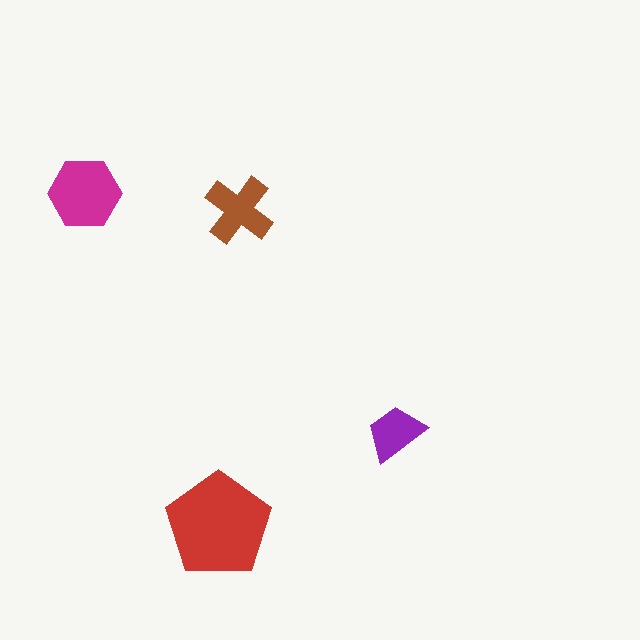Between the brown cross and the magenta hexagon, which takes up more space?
The magenta hexagon.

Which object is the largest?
The red pentagon.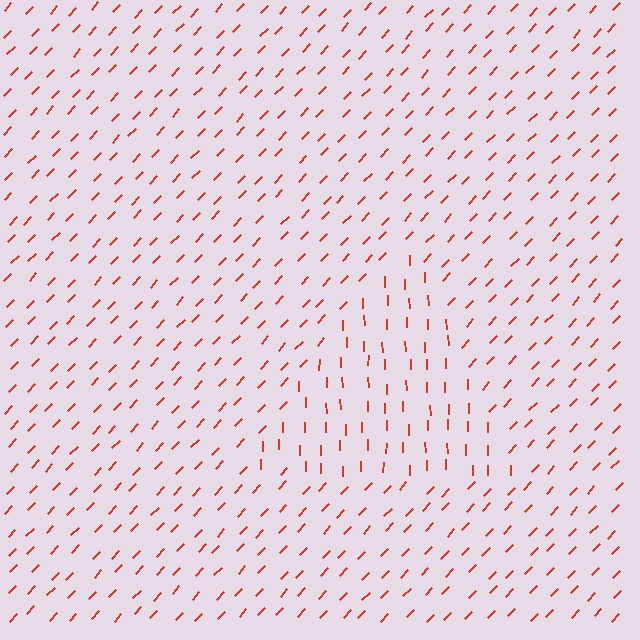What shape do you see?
I see a triangle.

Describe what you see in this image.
The image is filled with small red line segments. A triangle region in the image has lines oriented differently from the surrounding lines, creating a visible texture boundary.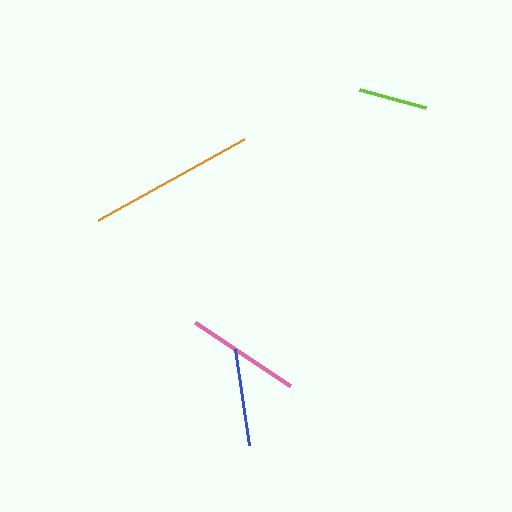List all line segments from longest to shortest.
From longest to shortest: orange, pink, blue, lime.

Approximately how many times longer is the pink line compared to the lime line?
The pink line is approximately 1.7 times the length of the lime line.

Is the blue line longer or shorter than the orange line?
The orange line is longer than the blue line.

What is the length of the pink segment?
The pink segment is approximately 114 pixels long.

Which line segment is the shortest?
The lime line is the shortest at approximately 68 pixels.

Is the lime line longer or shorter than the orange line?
The orange line is longer than the lime line.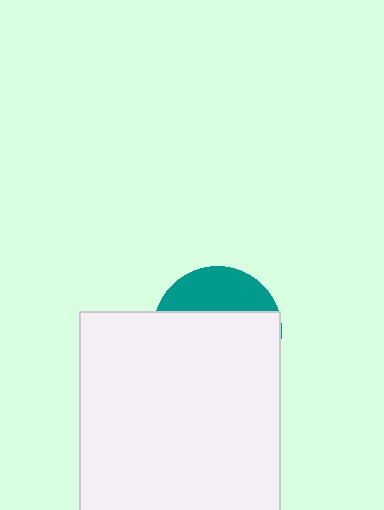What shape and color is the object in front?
The object in front is a white square.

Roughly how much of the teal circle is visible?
A small part of it is visible (roughly 31%).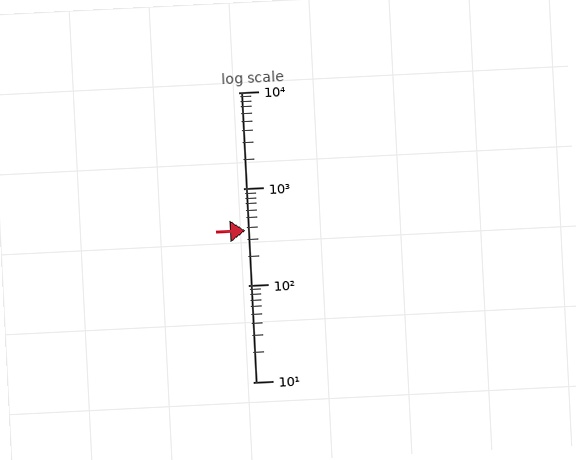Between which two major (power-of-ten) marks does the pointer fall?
The pointer is between 100 and 1000.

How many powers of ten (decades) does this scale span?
The scale spans 3 decades, from 10 to 10000.